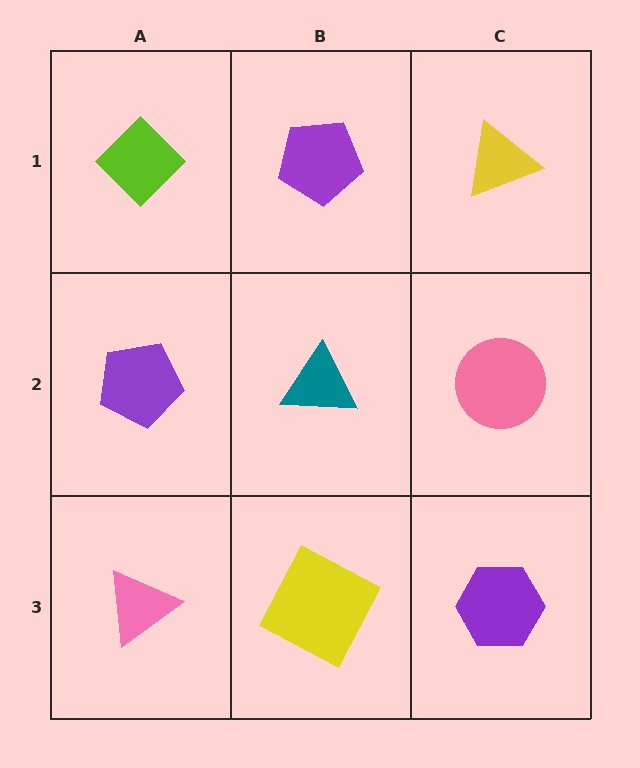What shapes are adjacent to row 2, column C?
A yellow triangle (row 1, column C), a purple hexagon (row 3, column C), a teal triangle (row 2, column B).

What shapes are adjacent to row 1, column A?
A purple pentagon (row 2, column A), a purple pentagon (row 1, column B).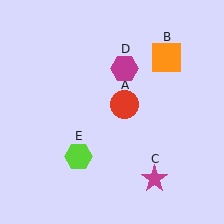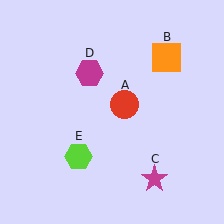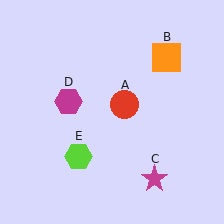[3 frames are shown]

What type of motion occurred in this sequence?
The magenta hexagon (object D) rotated counterclockwise around the center of the scene.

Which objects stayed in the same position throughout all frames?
Red circle (object A) and orange square (object B) and magenta star (object C) and lime hexagon (object E) remained stationary.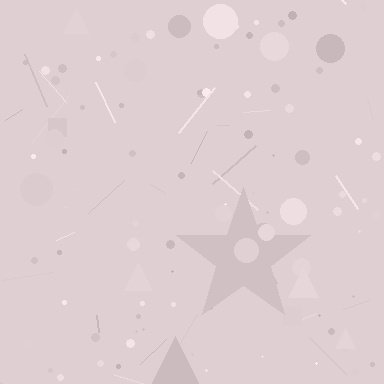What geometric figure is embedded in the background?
A star is embedded in the background.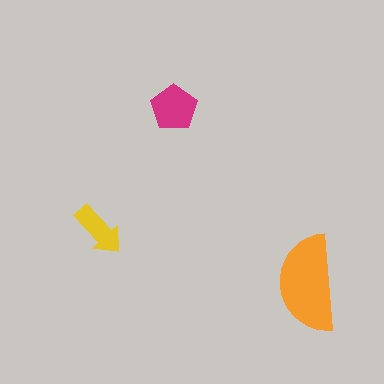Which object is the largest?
The orange semicircle.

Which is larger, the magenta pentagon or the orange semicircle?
The orange semicircle.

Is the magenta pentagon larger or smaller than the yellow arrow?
Larger.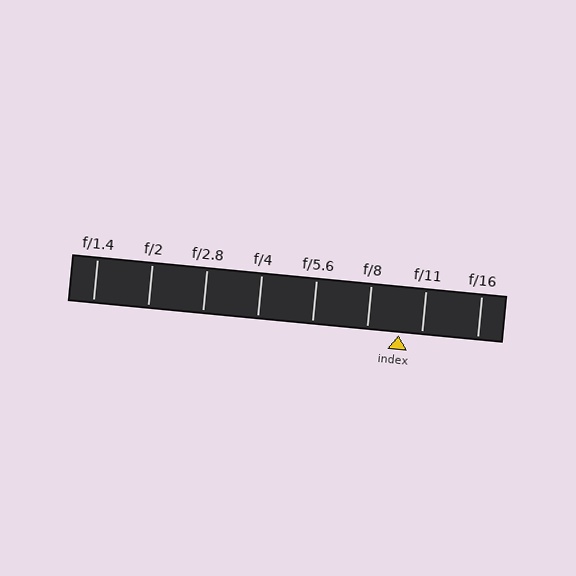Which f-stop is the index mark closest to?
The index mark is closest to f/11.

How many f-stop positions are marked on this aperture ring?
There are 8 f-stop positions marked.